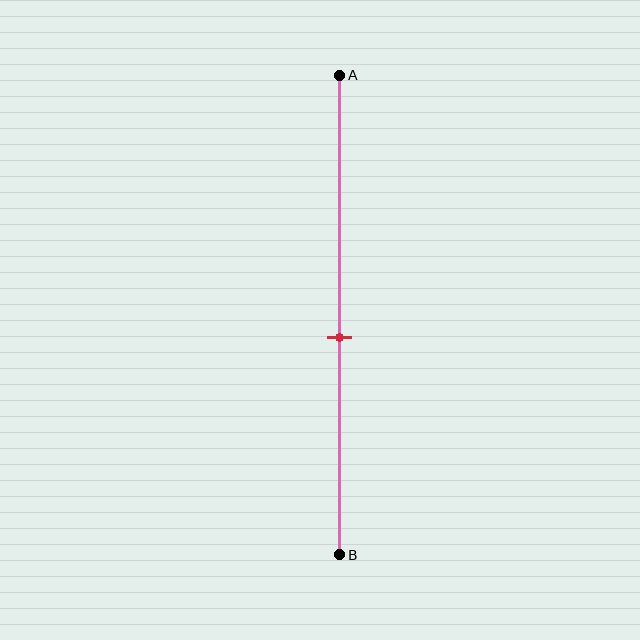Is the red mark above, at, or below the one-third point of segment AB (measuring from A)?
The red mark is below the one-third point of segment AB.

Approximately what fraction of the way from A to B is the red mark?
The red mark is approximately 55% of the way from A to B.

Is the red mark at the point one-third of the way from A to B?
No, the mark is at about 55% from A, not at the 33% one-third point.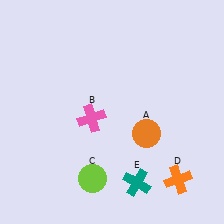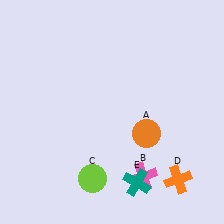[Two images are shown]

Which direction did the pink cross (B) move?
The pink cross (B) moved down.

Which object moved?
The pink cross (B) moved down.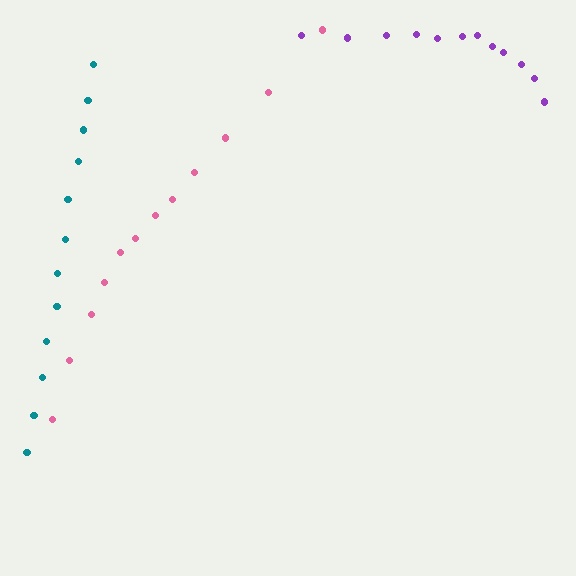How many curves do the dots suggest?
There are 3 distinct paths.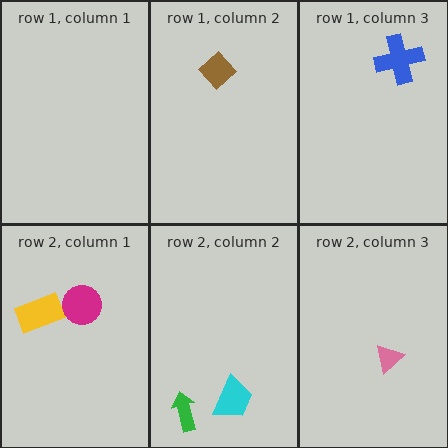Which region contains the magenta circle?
The row 2, column 1 region.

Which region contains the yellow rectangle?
The row 2, column 1 region.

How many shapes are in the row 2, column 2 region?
2.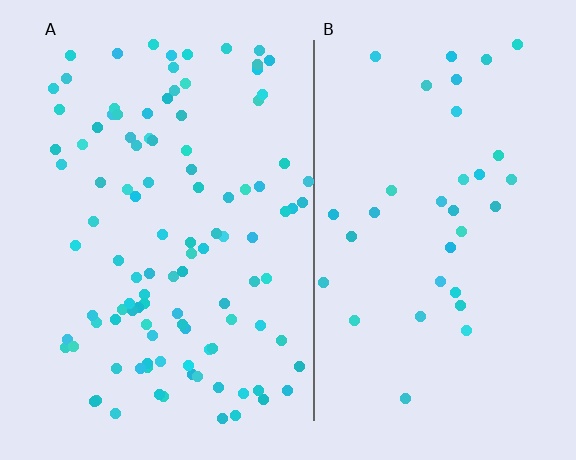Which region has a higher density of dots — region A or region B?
A (the left).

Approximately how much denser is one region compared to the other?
Approximately 3.1× — region A over region B.